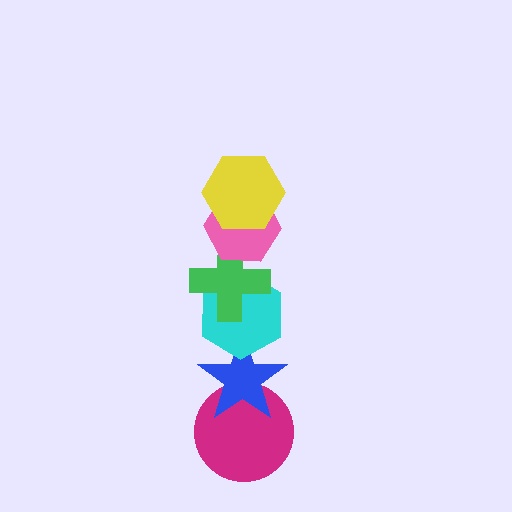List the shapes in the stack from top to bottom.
From top to bottom: the yellow hexagon, the pink hexagon, the green cross, the cyan hexagon, the blue star, the magenta circle.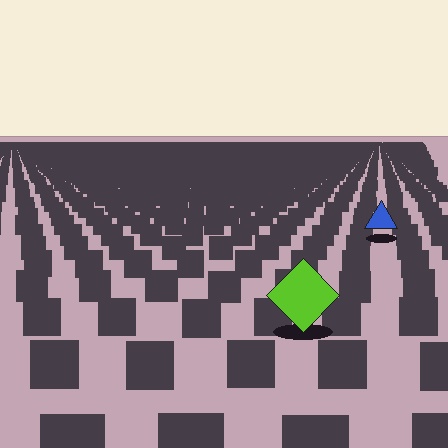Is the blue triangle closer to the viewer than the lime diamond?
No. The lime diamond is closer — you can tell from the texture gradient: the ground texture is coarser near it.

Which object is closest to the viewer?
The lime diamond is closest. The texture marks near it are larger and more spread out.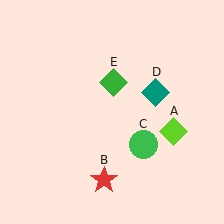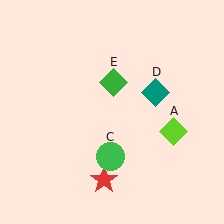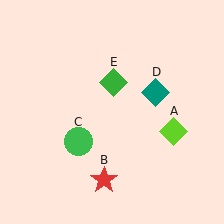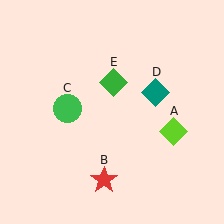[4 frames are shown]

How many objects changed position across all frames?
1 object changed position: green circle (object C).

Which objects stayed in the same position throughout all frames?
Lime diamond (object A) and red star (object B) and teal diamond (object D) and green diamond (object E) remained stationary.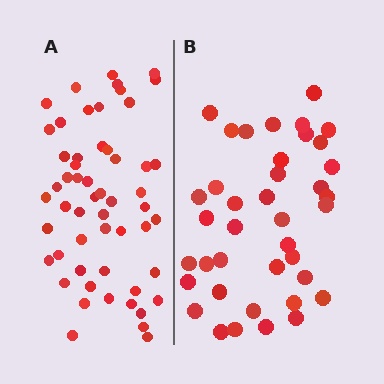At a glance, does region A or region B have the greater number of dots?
Region A (the left region) has more dots.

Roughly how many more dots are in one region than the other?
Region A has approximately 15 more dots than region B.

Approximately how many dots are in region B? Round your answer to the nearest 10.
About 40 dots. (The exact count is 39, which rounds to 40.)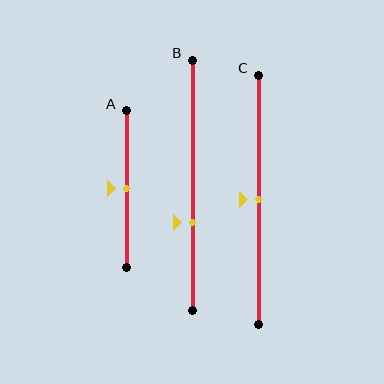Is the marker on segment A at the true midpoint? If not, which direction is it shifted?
Yes, the marker on segment A is at the true midpoint.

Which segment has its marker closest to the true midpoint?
Segment A has its marker closest to the true midpoint.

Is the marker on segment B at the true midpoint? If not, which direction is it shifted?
No, the marker on segment B is shifted downward by about 15% of the segment length.